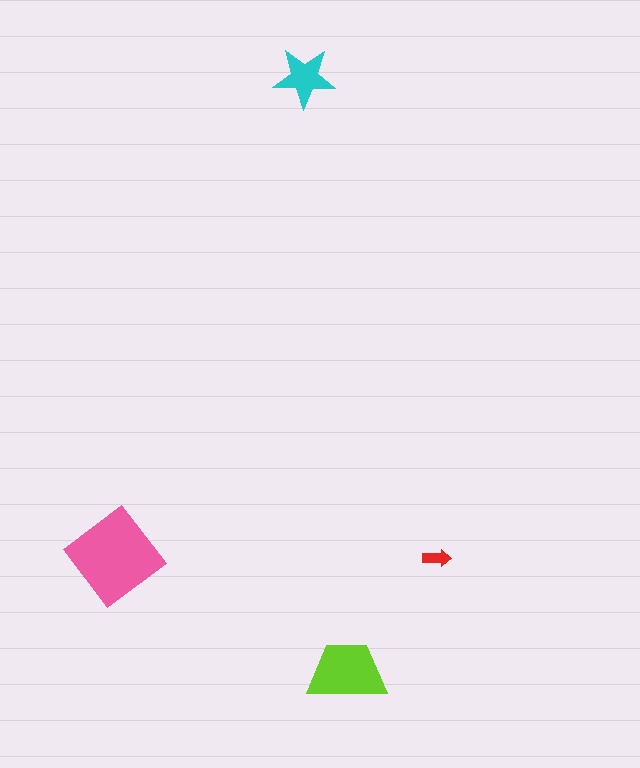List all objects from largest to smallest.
The pink diamond, the lime trapezoid, the cyan star, the red arrow.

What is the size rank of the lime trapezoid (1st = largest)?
2nd.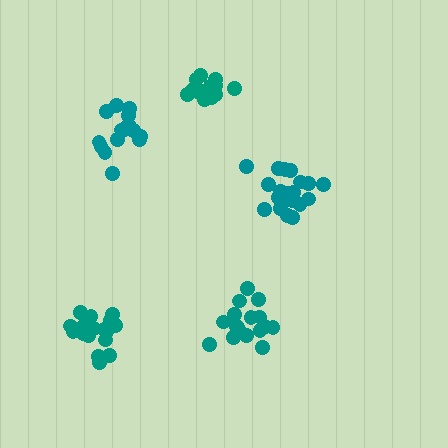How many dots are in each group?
Group 1: 18 dots, Group 2: 18 dots, Group 3: 21 dots, Group 4: 16 dots, Group 5: 17 dots (90 total).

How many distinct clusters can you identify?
There are 5 distinct clusters.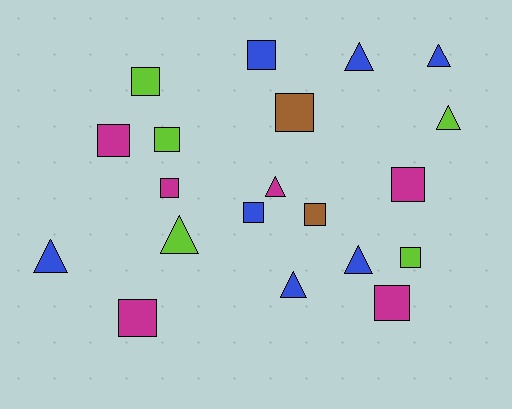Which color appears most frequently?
Blue, with 7 objects.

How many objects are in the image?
There are 20 objects.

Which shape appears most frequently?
Square, with 12 objects.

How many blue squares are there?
There are 2 blue squares.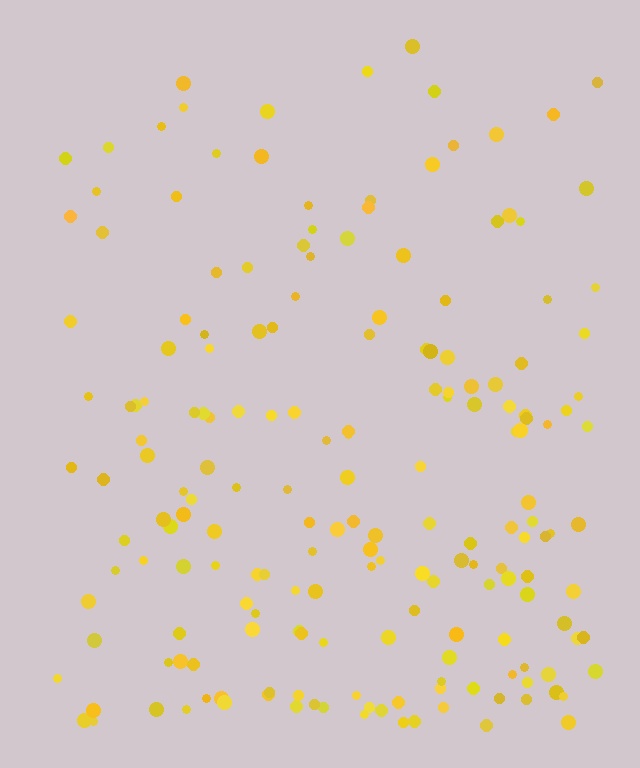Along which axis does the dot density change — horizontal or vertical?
Vertical.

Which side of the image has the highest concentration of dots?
The bottom.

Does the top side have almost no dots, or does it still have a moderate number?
Still a moderate number, just noticeably fewer than the bottom.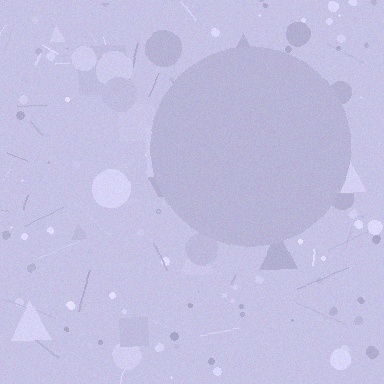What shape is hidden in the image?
A circle is hidden in the image.